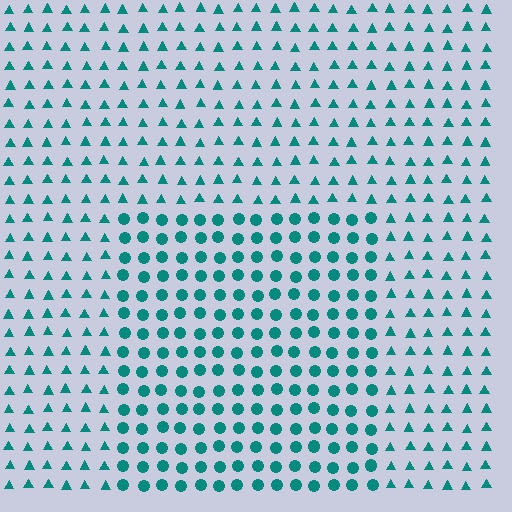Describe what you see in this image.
The image is filled with small teal elements arranged in a uniform grid. A rectangle-shaped region contains circles, while the surrounding area contains triangles. The boundary is defined purely by the change in element shape.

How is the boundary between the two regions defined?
The boundary is defined by a change in element shape: circles inside vs. triangles outside. All elements share the same color and spacing.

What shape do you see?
I see a rectangle.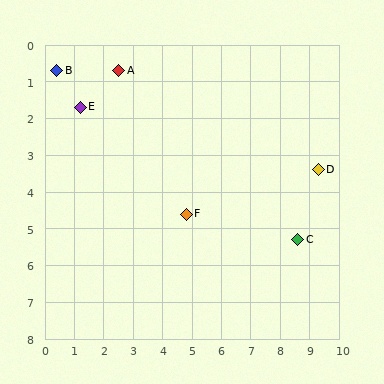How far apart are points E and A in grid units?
Points E and A are about 1.6 grid units apart.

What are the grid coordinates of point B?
Point B is at approximately (0.4, 0.7).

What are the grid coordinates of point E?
Point E is at approximately (1.2, 1.7).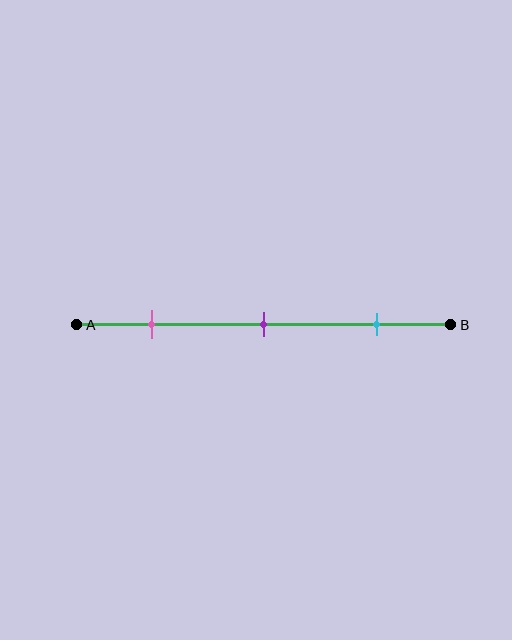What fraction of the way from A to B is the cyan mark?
The cyan mark is approximately 80% (0.8) of the way from A to B.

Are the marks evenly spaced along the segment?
Yes, the marks are approximately evenly spaced.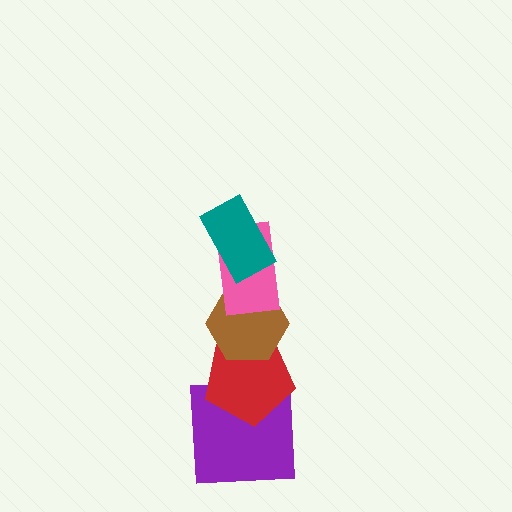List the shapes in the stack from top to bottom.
From top to bottom: the teal rectangle, the pink rectangle, the brown hexagon, the red pentagon, the purple square.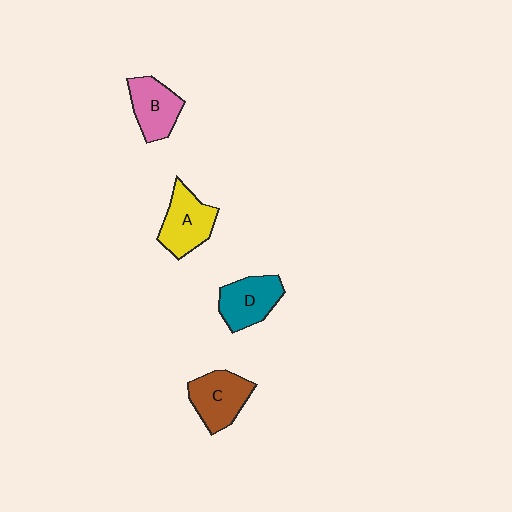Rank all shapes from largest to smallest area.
From largest to smallest: A (yellow), C (brown), D (teal), B (pink).